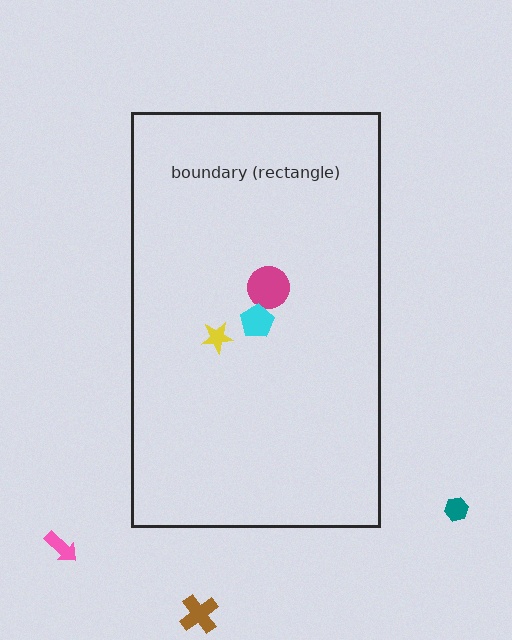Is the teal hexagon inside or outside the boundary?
Outside.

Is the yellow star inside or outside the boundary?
Inside.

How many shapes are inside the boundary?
3 inside, 3 outside.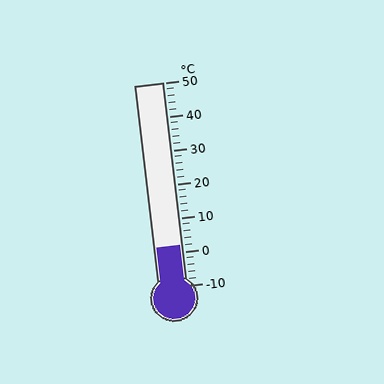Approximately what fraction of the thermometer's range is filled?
The thermometer is filled to approximately 20% of its range.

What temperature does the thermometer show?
The thermometer shows approximately 2°C.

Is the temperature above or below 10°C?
The temperature is below 10°C.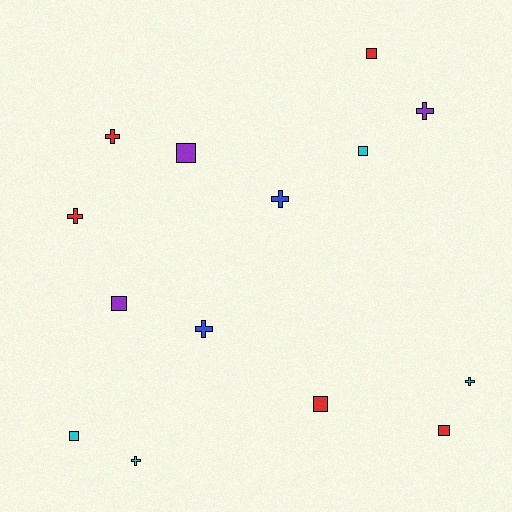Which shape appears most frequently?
Square, with 7 objects.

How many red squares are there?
There are 3 red squares.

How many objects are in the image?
There are 14 objects.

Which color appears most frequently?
Red, with 5 objects.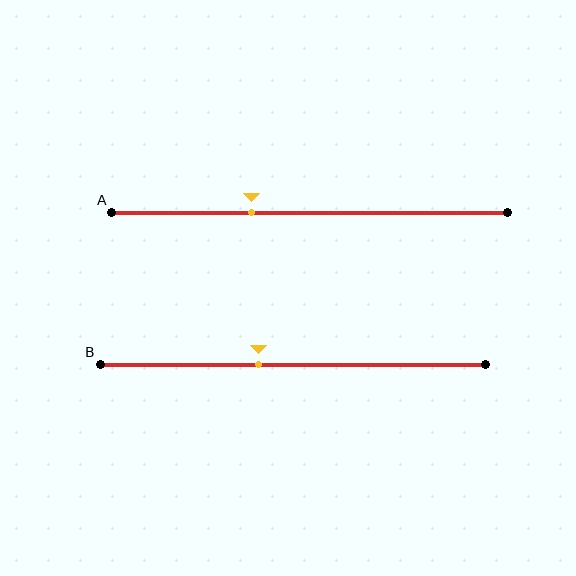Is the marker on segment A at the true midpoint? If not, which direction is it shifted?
No, the marker on segment A is shifted to the left by about 15% of the segment length.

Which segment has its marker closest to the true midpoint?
Segment B has its marker closest to the true midpoint.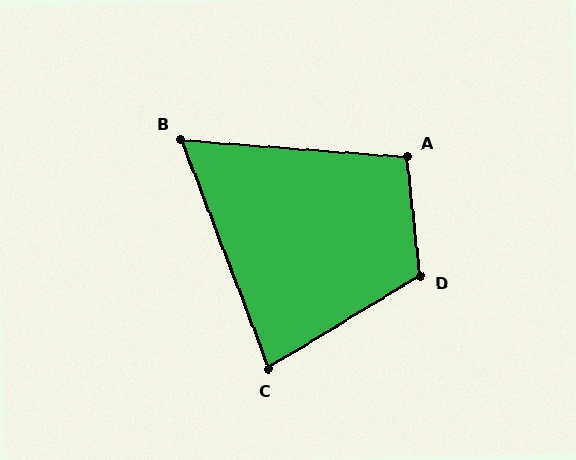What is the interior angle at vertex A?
Approximately 100 degrees (obtuse).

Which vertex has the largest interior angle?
D, at approximately 115 degrees.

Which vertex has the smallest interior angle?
B, at approximately 65 degrees.